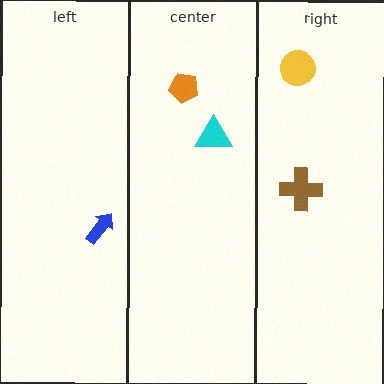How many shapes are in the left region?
1.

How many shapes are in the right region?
2.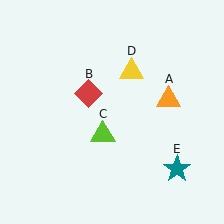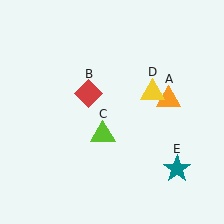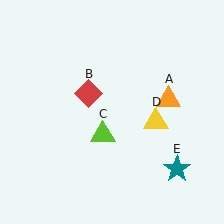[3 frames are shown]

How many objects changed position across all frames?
1 object changed position: yellow triangle (object D).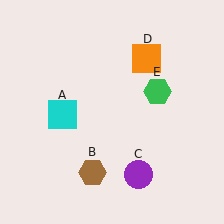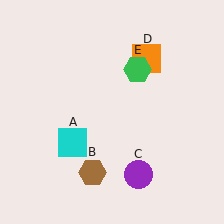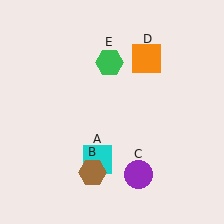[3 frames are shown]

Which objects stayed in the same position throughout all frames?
Brown hexagon (object B) and purple circle (object C) and orange square (object D) remained stationary.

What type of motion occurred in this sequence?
The cyan square (object A), green hexagon (object E) rotated counterclockwise around the center of the scene.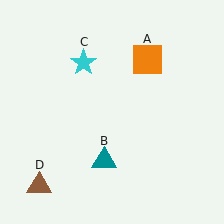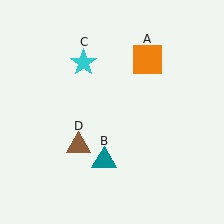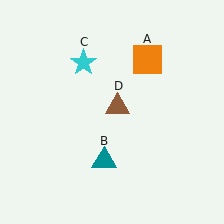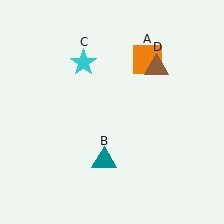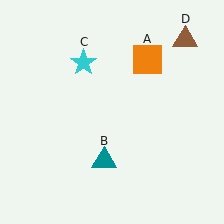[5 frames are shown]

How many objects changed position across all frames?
1 object changed position: brown triangle (object D).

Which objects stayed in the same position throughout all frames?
Orange square (object A) and teal triangle (object B) and cyan star (object C) remained stationary.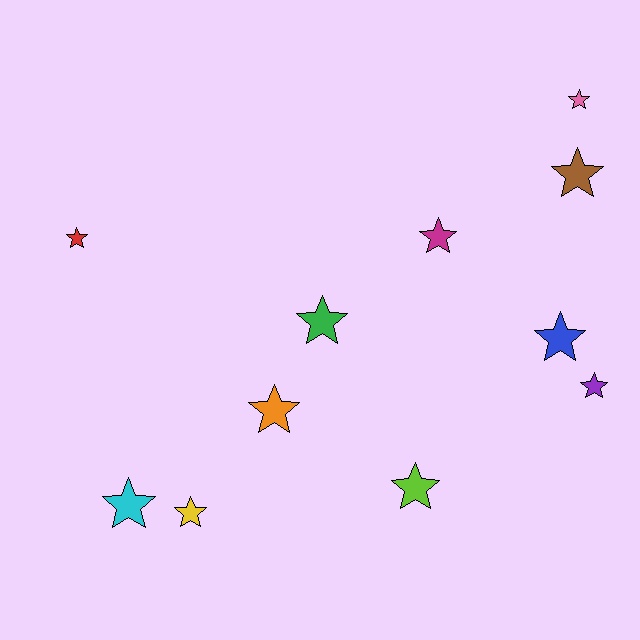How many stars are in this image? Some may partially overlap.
There are 11 stars.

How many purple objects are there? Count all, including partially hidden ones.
There is 1 purple object.